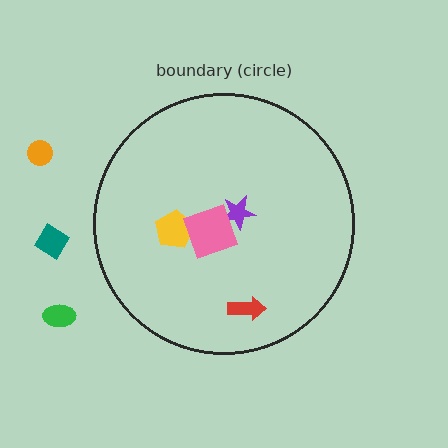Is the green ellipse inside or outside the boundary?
Outside.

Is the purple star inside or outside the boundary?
Inside.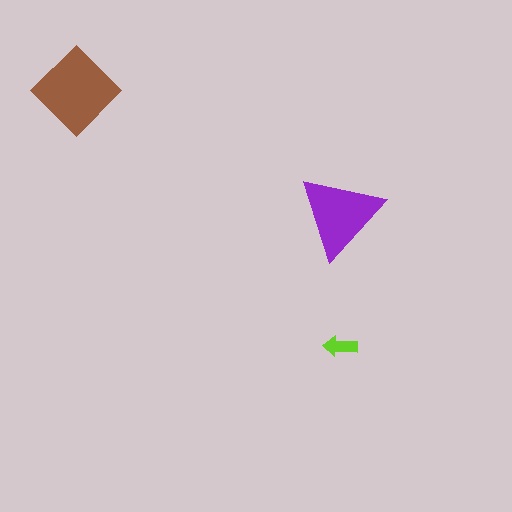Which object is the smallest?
The lime arrow.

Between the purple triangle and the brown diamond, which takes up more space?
The brown diamond.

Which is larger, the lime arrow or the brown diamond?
The brown diamond.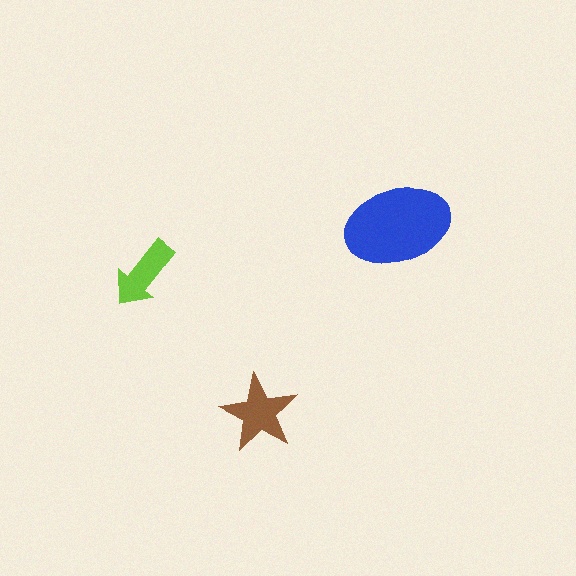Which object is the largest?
The blue ellipse.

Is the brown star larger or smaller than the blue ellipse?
Smaller.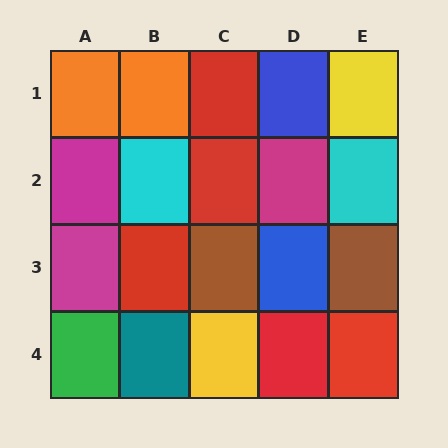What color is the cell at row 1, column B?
Orange.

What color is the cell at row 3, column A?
Magenta.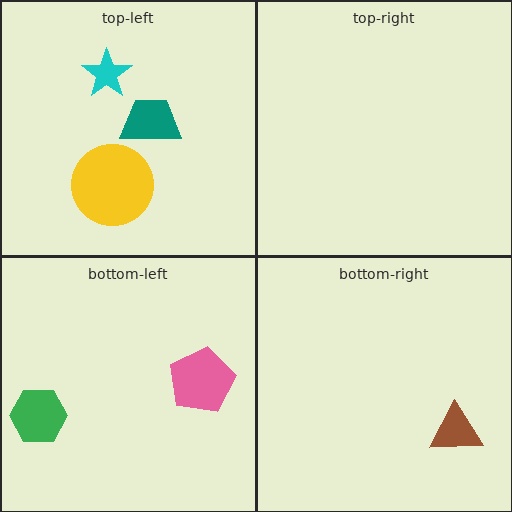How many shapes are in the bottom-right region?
1.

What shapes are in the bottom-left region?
The pink pentagon, the green hexagon.